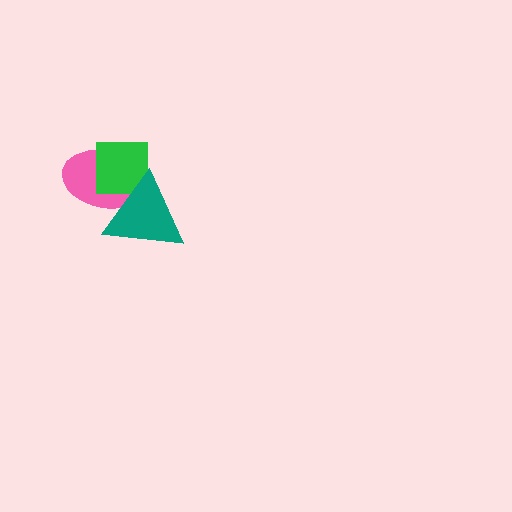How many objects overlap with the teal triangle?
2 objects overlap with the teal triangle.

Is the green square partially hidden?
Yes, it is partially covered by another shape.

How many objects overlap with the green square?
2 objects overlap with the green square.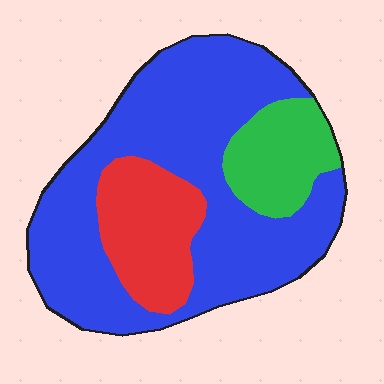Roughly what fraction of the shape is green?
Green takes up about one sixth (1/6) of the shape.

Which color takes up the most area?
Blue, at roughly 65%.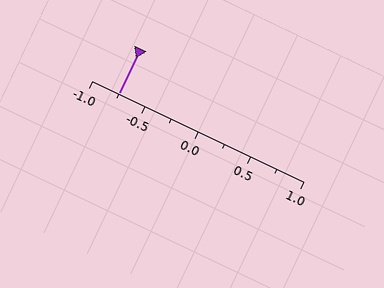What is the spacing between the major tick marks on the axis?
The major ticks are spaced 0.5 apart.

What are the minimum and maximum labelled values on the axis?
The axis runs from -1.0 to 1.0.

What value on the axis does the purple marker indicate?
The marker indicates approximately -0.75.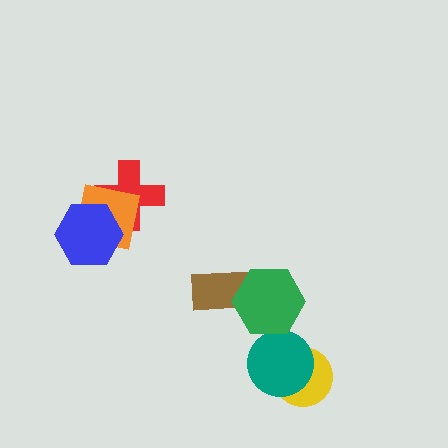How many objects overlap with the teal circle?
1 object overlaps with the teal circle.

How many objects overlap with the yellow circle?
1 object overlaps with the yellow circle.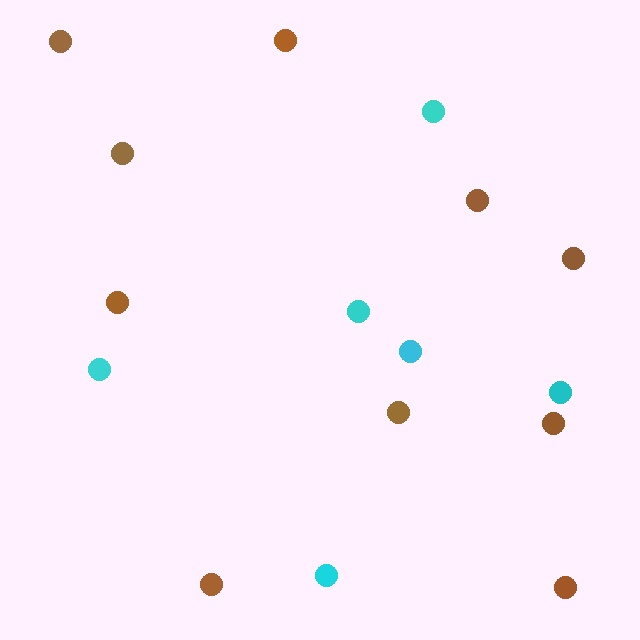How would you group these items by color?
There are 2 groups: one group of brown circles (10) and one group of cyan circles (6).